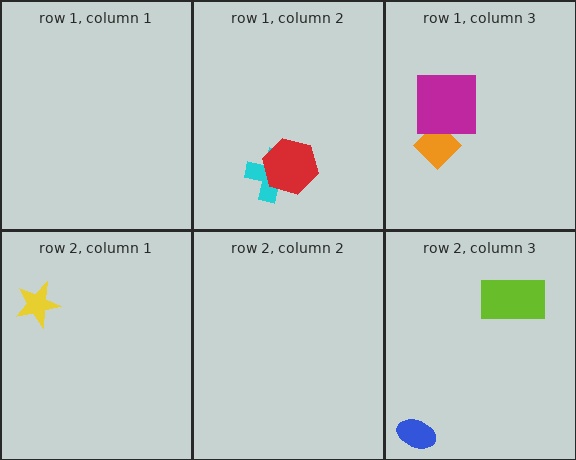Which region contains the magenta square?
The row 1, column 3 region.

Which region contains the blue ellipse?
The row 2, column 3 region.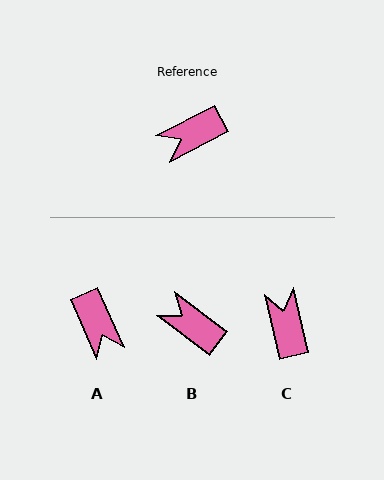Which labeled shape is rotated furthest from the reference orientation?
C, about 104 degrees away.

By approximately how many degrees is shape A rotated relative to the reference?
Approximately 86 degrees counter-clockwise.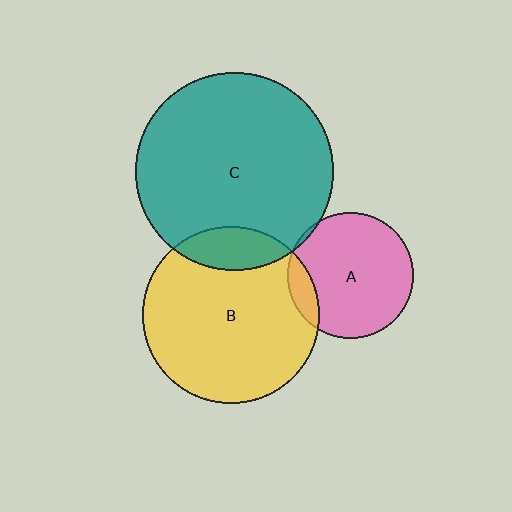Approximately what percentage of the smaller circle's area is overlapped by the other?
Approximately 15%.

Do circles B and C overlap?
Yes.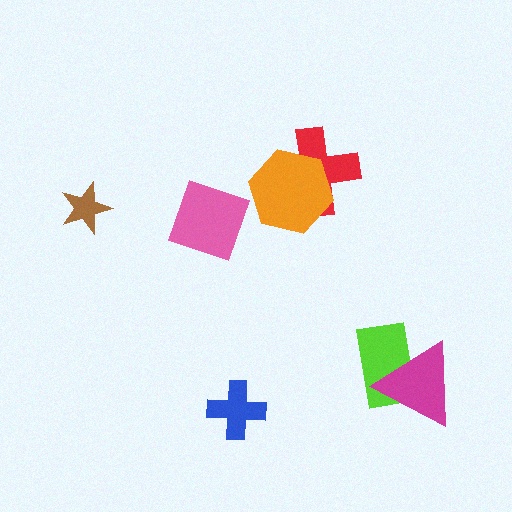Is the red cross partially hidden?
Yes, it is partially covered by another shape.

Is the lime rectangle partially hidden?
Yes, it is partially covered by another shape.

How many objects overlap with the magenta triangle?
1 object overlaps with the magenta triangle.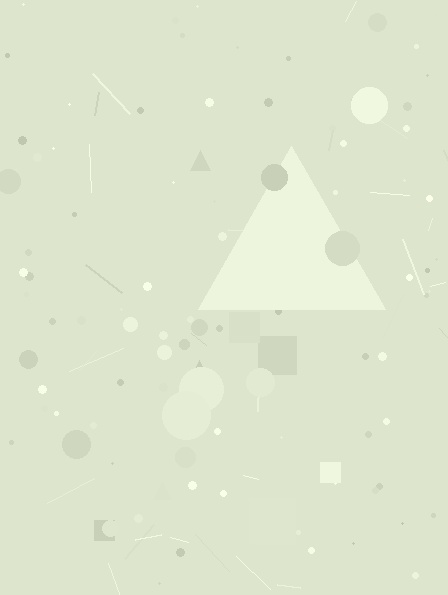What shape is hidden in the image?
A triangle is hidden in the image.